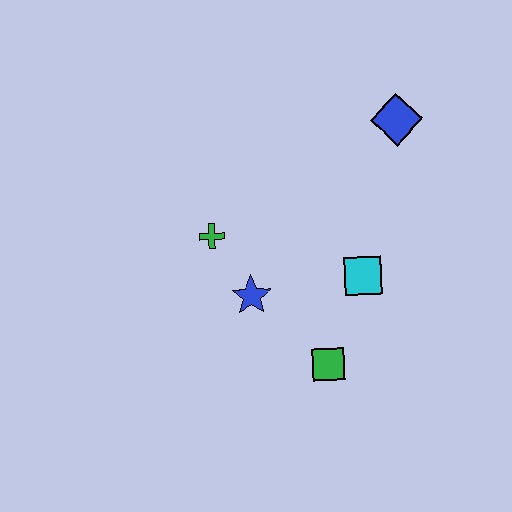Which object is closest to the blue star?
The green cross is closest to the blue star.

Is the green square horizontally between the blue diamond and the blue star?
Yes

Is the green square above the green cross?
No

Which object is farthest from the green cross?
The blue diamond is farthest from the green cross.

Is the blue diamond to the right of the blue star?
Yes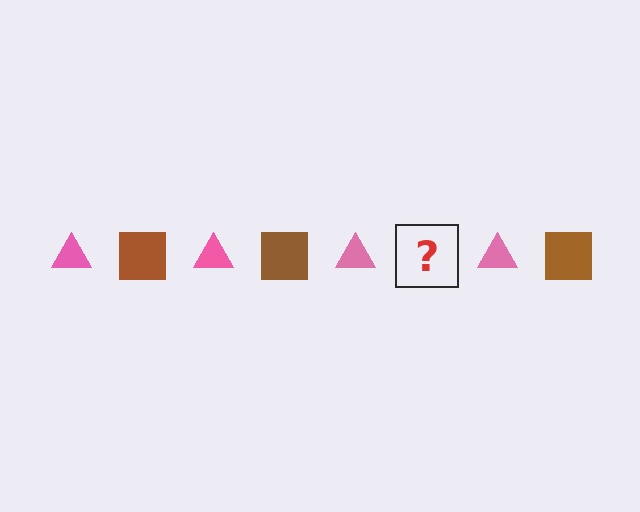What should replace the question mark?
The question mark should be replaced with a brown square.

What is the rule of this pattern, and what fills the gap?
The rule is that the pattern alternates between pink triangle and brown square. The gap should be filled with a brown square.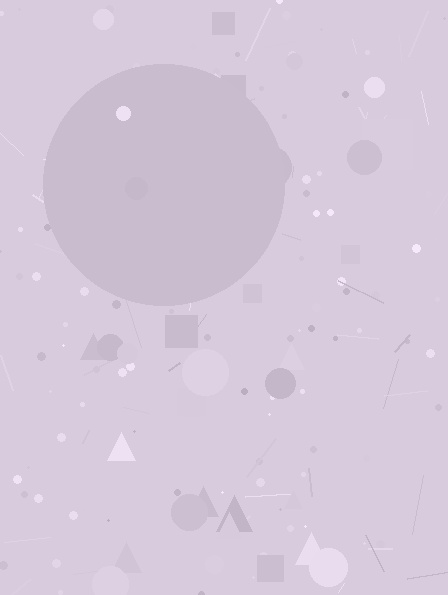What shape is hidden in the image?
A circle is hidden in the image.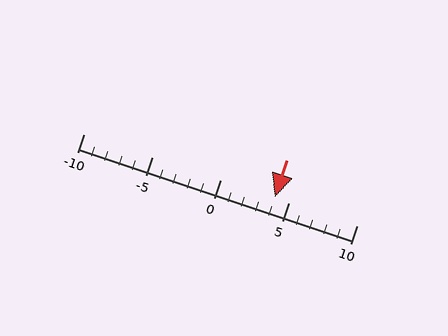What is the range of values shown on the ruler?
The ruler shows values from -10 to 10.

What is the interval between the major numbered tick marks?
The major tick marks are spaced 5 units apart.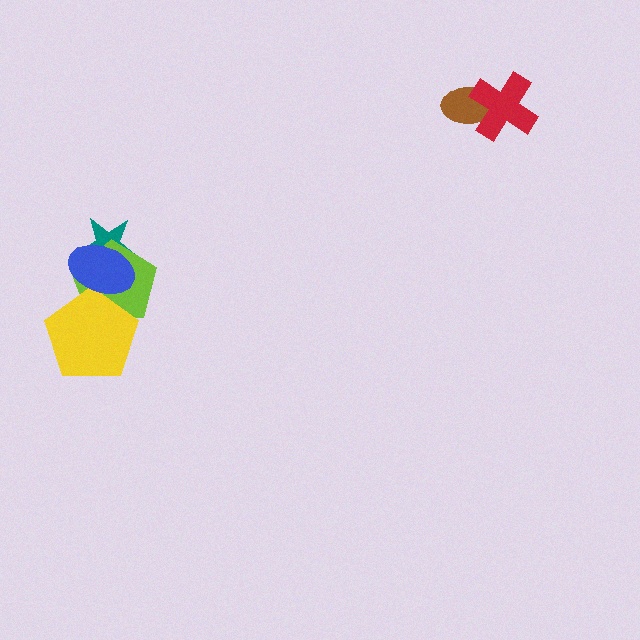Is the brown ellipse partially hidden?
Yes, it is partially covered by another shape.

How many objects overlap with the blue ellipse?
3 objects overlap with the blue ellipse.